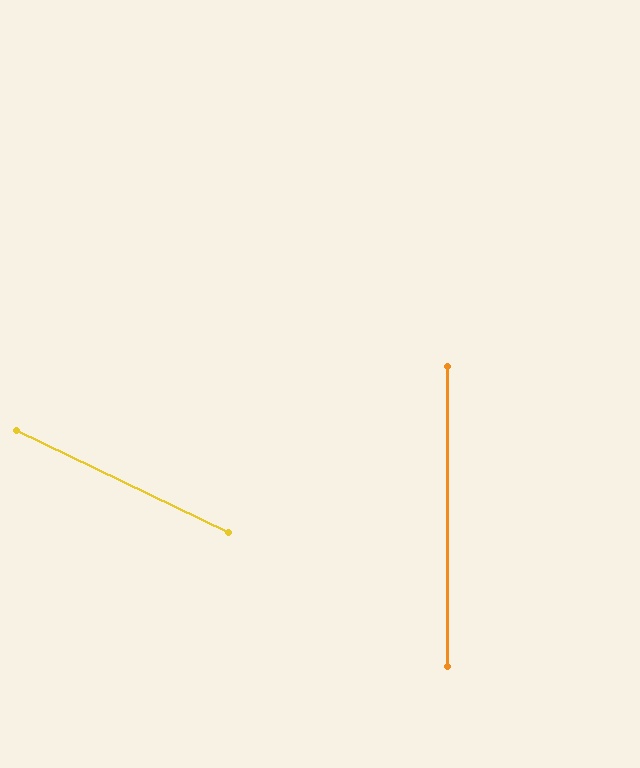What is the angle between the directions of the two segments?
Approximately 64 degrees.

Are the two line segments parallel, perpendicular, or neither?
Neither parallel nor perpendicular — they differ by about 64°.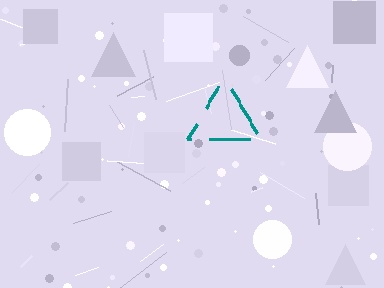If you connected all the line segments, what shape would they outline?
They would outline a triangle.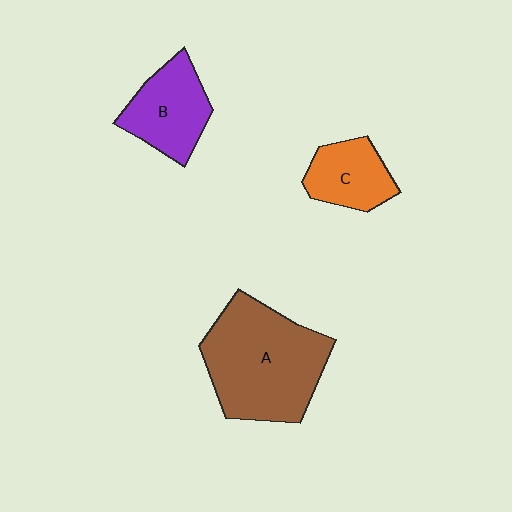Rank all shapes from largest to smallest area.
From largest to smallest: A (brown), B (purple), C (orange).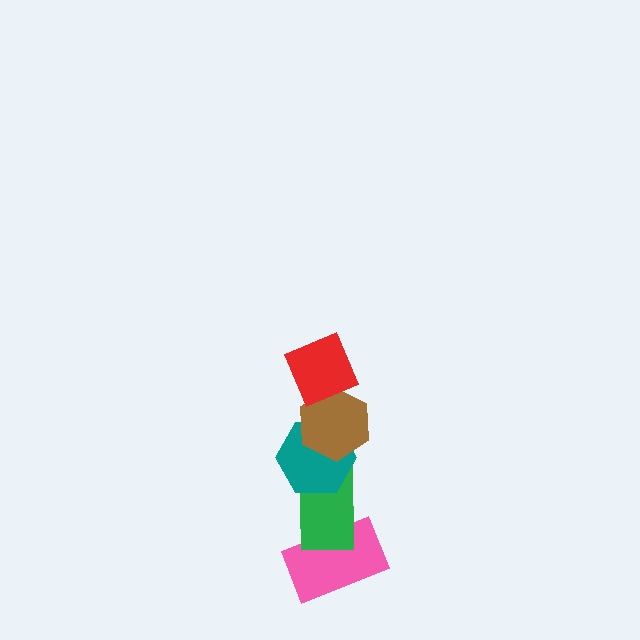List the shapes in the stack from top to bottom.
From top to bottom: the red diamond, the brown hexagon, the teal hexagon, the green rectangle, the pink rectangle.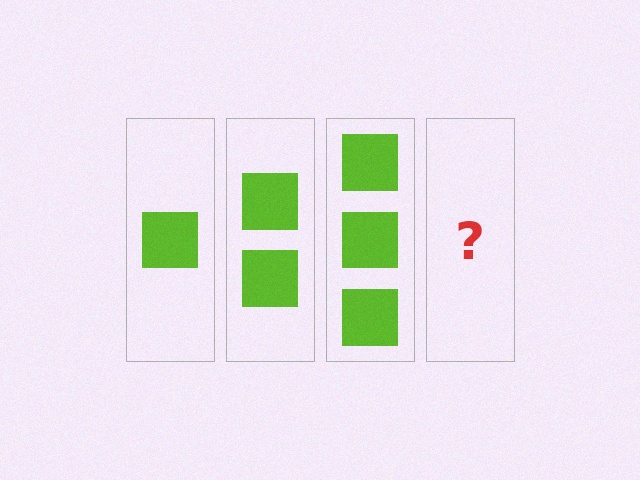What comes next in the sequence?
The next element should be 4 squares.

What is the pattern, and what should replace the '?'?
The pattern is that each step adds one more square. The '?' should be 4 squares.